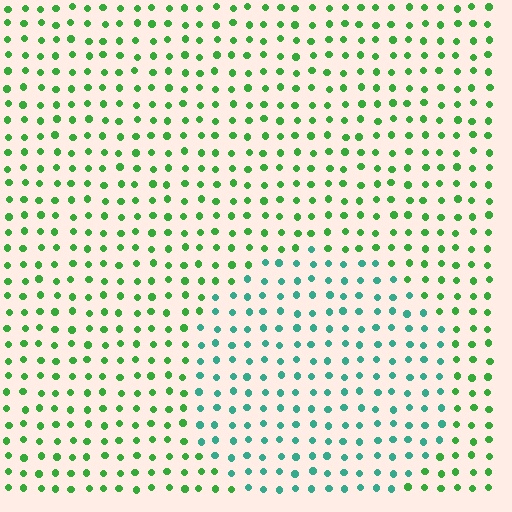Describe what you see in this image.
The image is filled with small green elements in a uniform arrangement. A circle-shaped region is visible where the elements are tinted to a slightly different hue, forming a subtle color boundary.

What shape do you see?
I see a circle.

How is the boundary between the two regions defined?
The boundary is defined purely by a slight shift in hue (about 43 degrees). Spacing, size, and orientation are identical on both sides.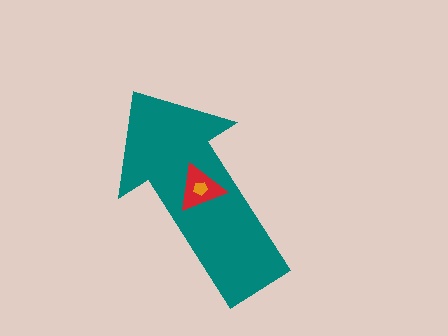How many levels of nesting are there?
3.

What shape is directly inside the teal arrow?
The red triangle.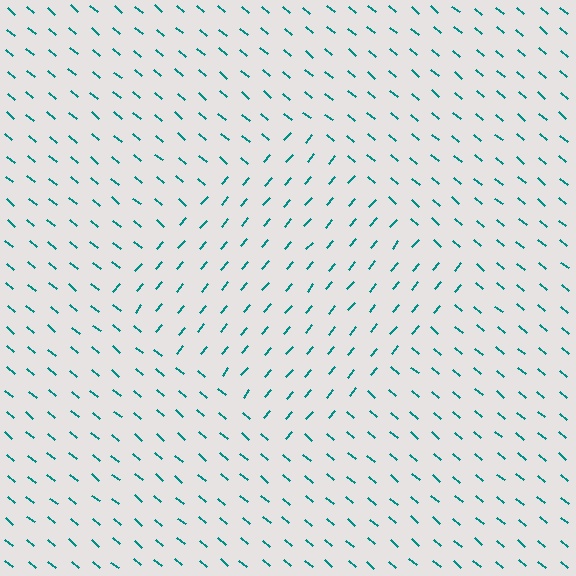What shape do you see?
I see a diamond.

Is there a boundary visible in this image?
Yes, there is a texture boundary formed by a change in line orientation.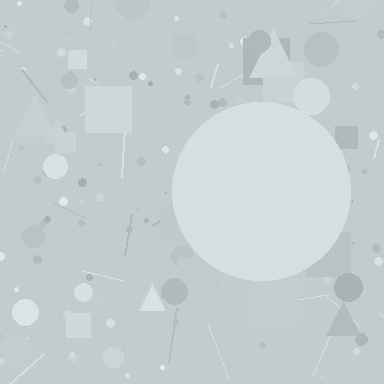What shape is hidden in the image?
A circle is hidden in the image.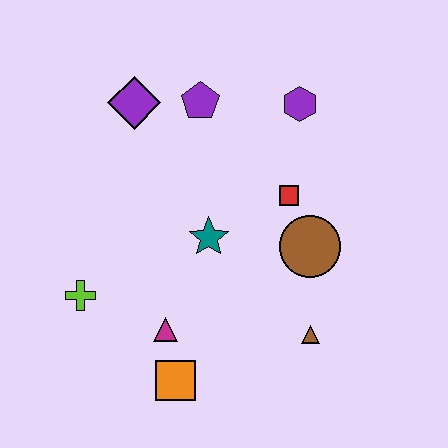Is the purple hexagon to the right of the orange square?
Yes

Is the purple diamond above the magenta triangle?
Yes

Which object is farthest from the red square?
The lime cross is farthest from the red square.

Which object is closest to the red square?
The brown circle is closest to the red square.